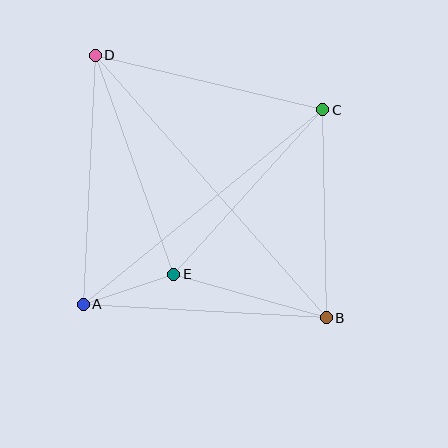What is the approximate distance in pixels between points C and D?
The distance between C and D is approximately 234 pixels.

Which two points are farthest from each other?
Points B and D are farthest from each other.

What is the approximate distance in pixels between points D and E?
The distance between D and E is approximately 233 pixels.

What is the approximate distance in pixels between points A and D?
The distance between A and D is approximately 250 pixels.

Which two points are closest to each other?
Points A and E are closest to each other.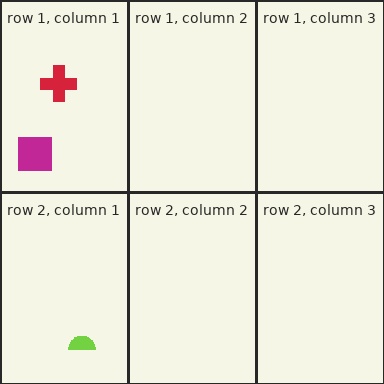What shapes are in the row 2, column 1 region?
The lime semicircle.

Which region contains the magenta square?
The row 1, column 1 region.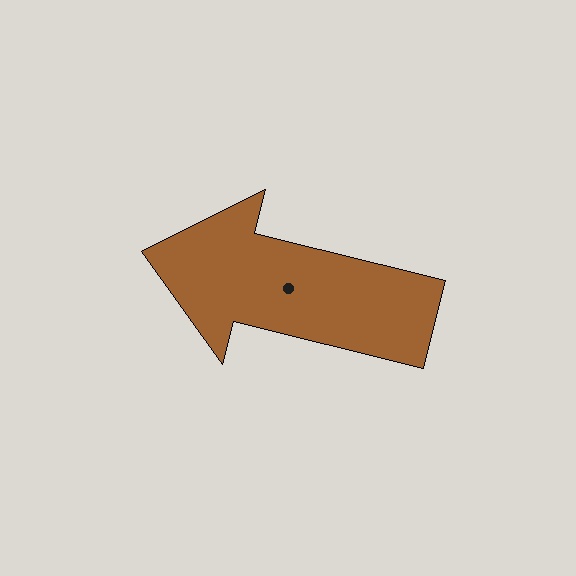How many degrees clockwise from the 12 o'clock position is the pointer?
Approximately 284 degrees.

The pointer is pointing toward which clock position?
Roughly 9 o'clock.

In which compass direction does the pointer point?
West.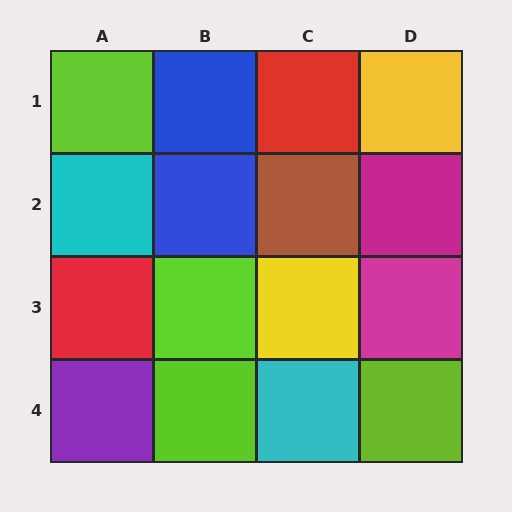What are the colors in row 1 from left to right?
Lime, blue, red, yellow.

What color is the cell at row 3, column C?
Yellow.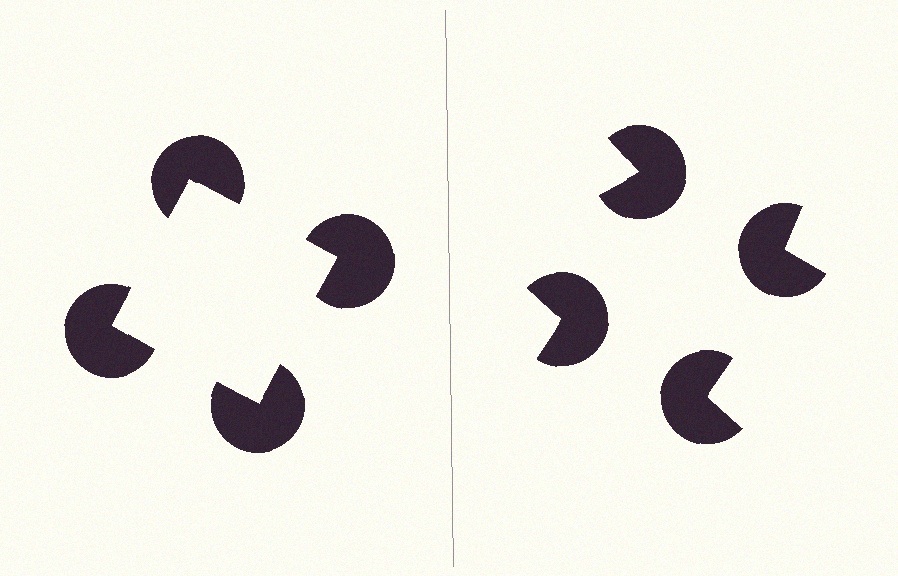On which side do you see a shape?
An illusory square appears on the left side. On the right side the wedge cuts are rotated, so no coherent shape forms.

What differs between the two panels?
The pac-man discs are positioned identically on both sides; only the wedge orientations differ. On the left they align to a square; on the right they are misaligned.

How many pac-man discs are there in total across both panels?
8 — 4 on each side.